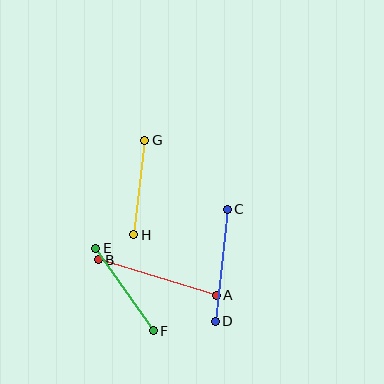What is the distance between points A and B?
The distance is approximately 124 pixels.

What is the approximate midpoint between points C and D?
The midpoint is at approximately (221, 265) pixels.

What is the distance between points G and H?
The distance is approximately 95 pixels.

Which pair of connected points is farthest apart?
Points A and B are farthest apart.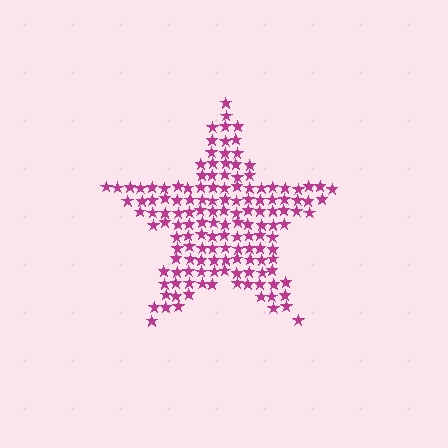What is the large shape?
The large shape is a star.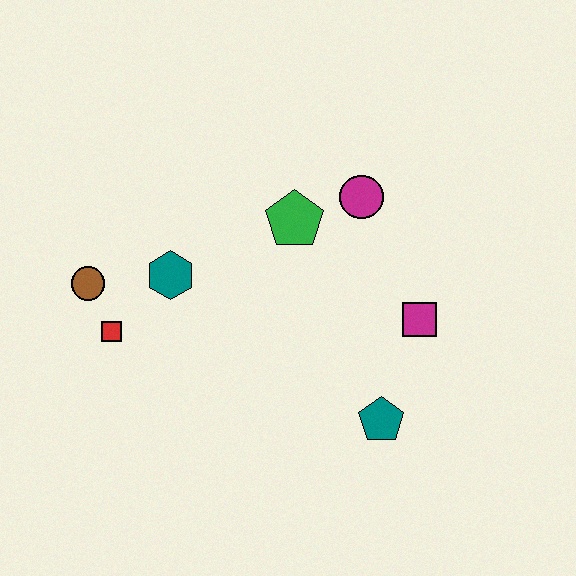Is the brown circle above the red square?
Yes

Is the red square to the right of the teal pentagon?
No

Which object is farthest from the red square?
The magenta square is farthest from the red square.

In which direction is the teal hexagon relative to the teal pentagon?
The teal hexagon is to the left of the teal pentagon.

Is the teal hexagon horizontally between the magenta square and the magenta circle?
No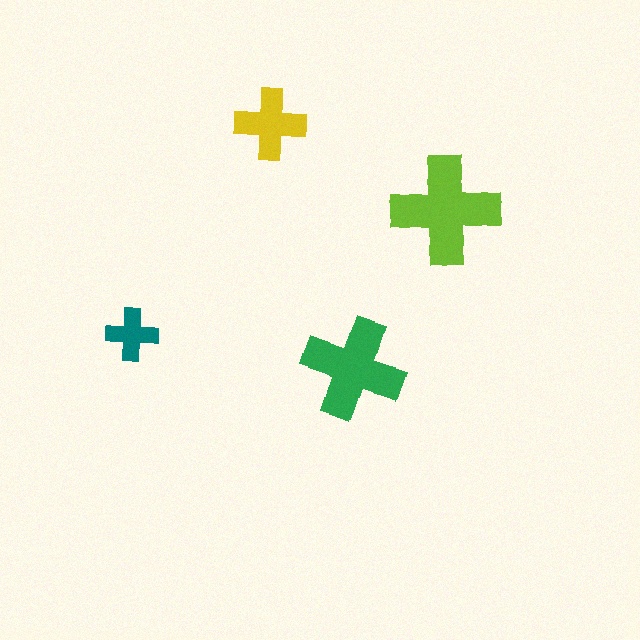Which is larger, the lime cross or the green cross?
The lime one.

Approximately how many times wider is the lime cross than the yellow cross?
About 1.5 times wider.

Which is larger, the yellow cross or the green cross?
The green one.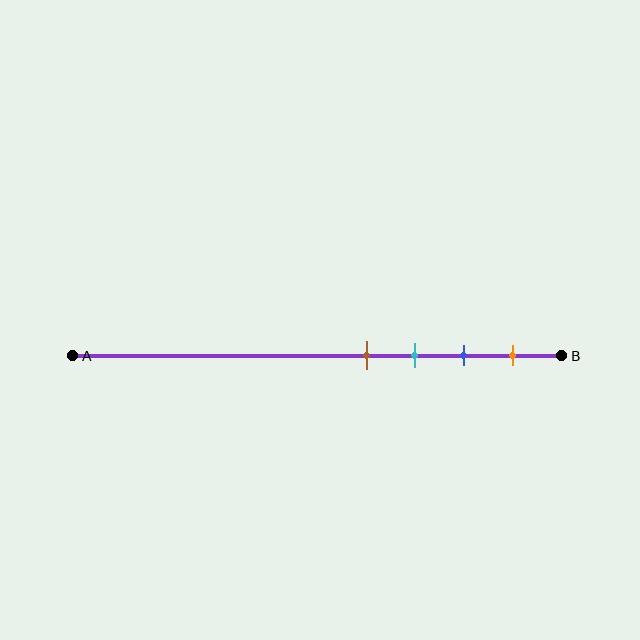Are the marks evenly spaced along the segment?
Yes, the marks are approximately evenly spaced.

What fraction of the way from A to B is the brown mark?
The brown mark is approximately 60% (0.6) of the way from A to B.